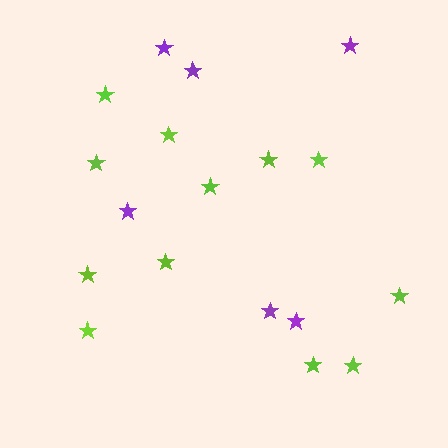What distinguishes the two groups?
There are 2 groups: one group of lime stars (12) and one group of purple stars (6).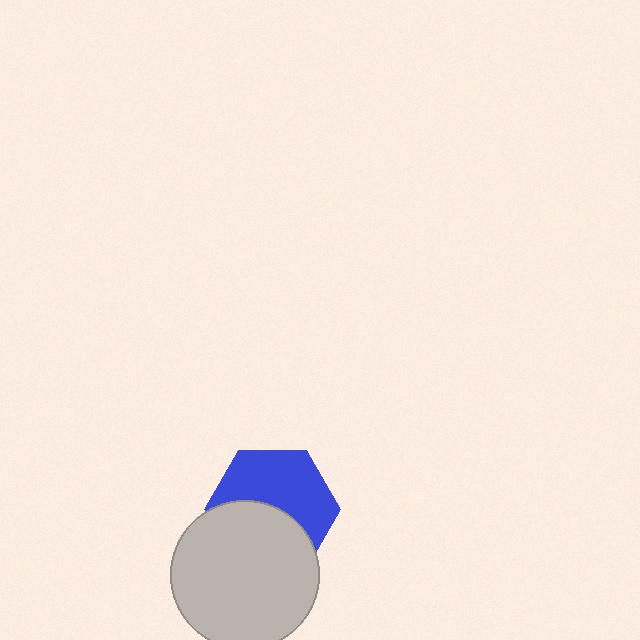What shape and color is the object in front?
The object in front is a light gray circle.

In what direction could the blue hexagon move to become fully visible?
The blue hexagon could move up. That would shift it out from behind the light gray circle entirely.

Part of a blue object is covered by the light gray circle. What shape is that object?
It is a hexagon.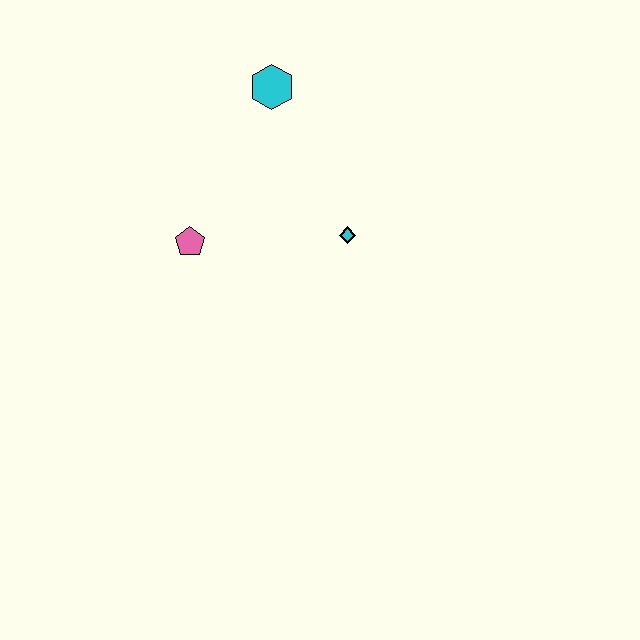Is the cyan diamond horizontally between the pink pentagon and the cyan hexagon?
No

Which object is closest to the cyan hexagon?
The cyan diamond is closest to the cyan hexagon.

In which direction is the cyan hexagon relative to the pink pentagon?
The cyan hexagon is above the pink pentagon.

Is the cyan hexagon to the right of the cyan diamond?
No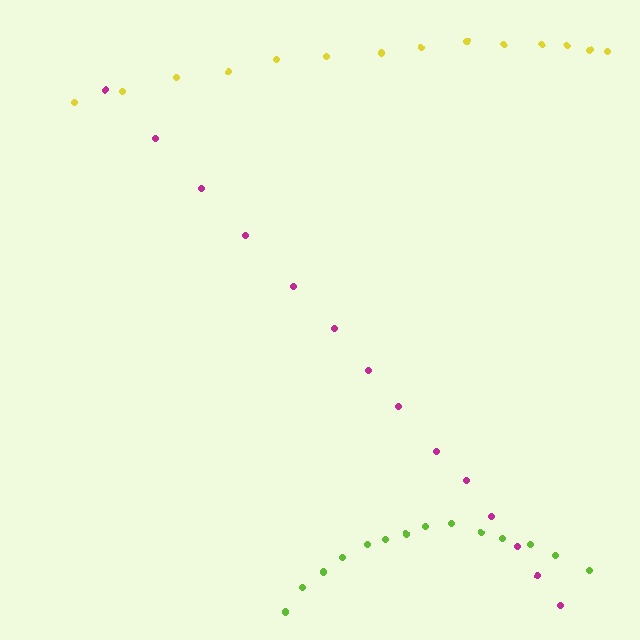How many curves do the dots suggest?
There are 3 distinct paths.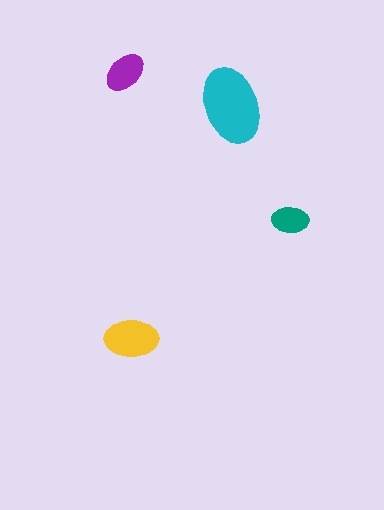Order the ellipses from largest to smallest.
the cyan one, the yellow one, the purple one, the teal one.